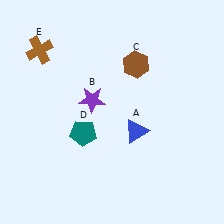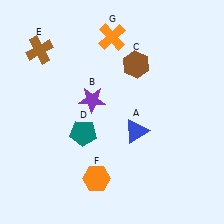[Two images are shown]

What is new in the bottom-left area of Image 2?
An orange hexagon (F) was added in the bottom-left area of Image 2.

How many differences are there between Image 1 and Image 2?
There are 2 differences between the two images.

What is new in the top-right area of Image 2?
An orange cross (G) was added in the top-right area of Image 2.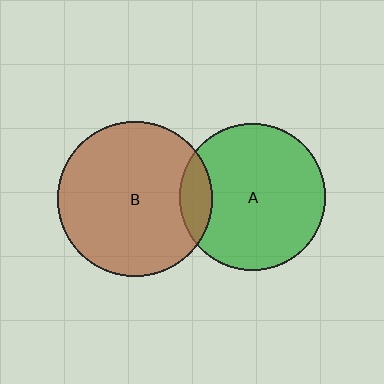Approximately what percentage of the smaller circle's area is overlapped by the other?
Approximately 15%.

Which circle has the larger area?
Circle B (brown).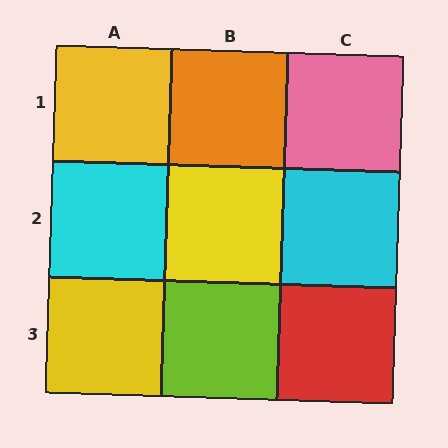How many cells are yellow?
3 cells are yellow.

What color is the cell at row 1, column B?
Orange.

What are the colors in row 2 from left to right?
Cyan, yellow, cyan.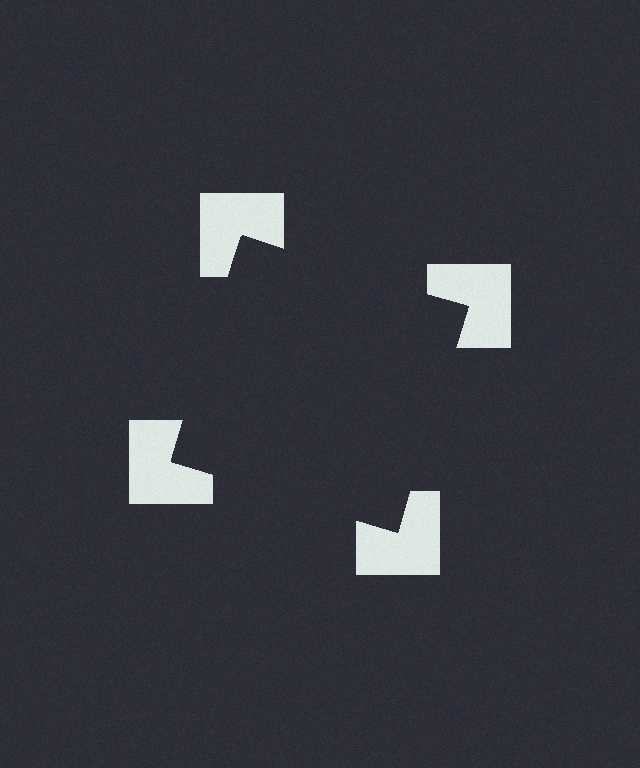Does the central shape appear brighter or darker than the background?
It typically appears slightly darker than the background, even though no actual brightness change is drawn.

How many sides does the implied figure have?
4 sides.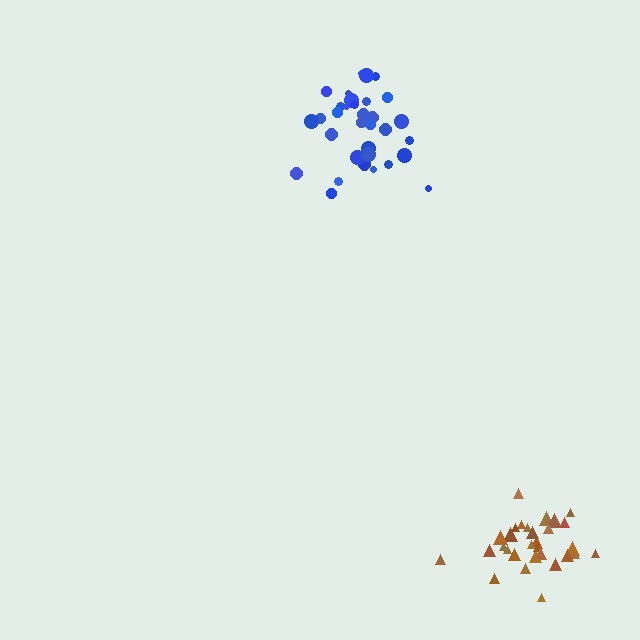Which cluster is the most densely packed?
Brown.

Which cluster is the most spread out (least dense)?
Blue.